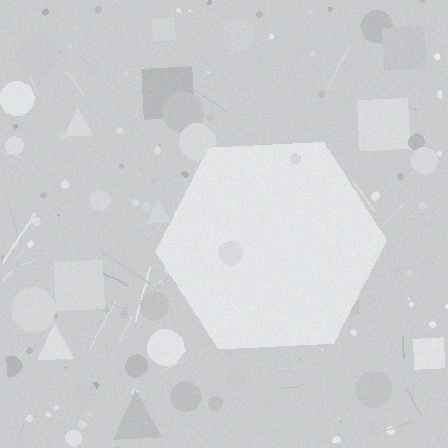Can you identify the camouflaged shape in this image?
The camouflaged shape is a hexagon.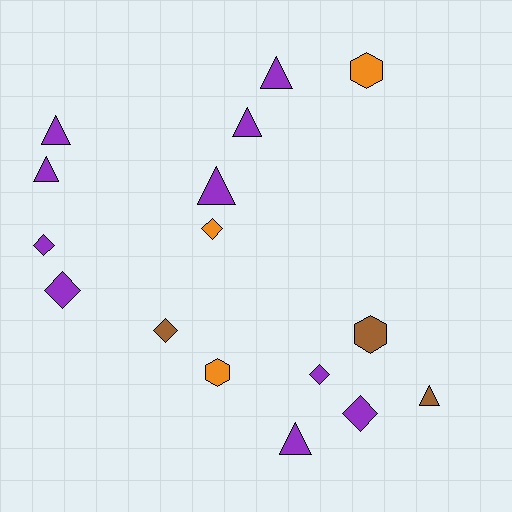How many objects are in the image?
There are 16 objects.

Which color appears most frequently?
Purple, with 10 objects.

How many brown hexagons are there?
There is 1 brown hexagon.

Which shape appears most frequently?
Triangle, with 7 objects.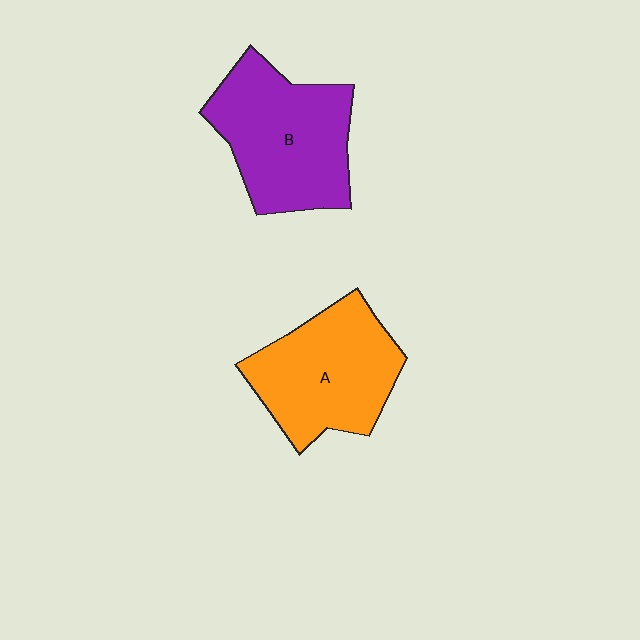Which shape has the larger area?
Shape B (purple).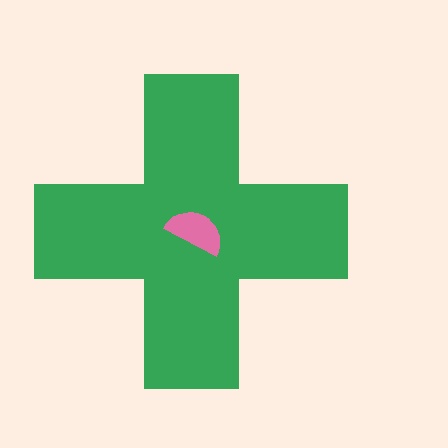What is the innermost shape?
The pink semicircle.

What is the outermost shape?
The green cross.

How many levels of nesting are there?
2.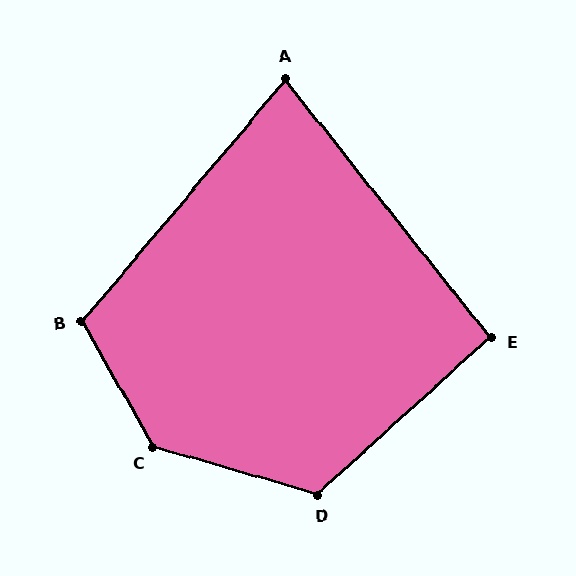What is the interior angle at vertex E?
Approximately 94 degrees (approximately right).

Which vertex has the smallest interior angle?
A, at approximately 79 degrees.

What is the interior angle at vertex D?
Approximately 122 degrees (obtuse).